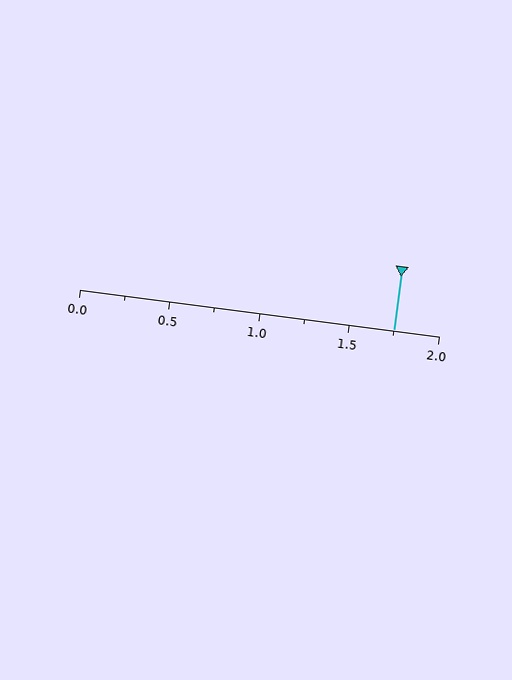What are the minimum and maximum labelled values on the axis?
The axis runs from 0.0 to 2.0.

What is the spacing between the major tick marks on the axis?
The major ticks are spaced 0.5 apart.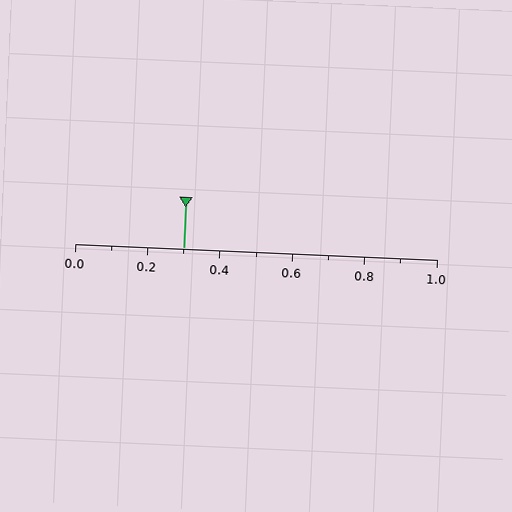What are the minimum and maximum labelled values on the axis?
The axis runs from 0.0 to 1.0.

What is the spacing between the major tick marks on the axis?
The major ticks are spaced 0.2 apart.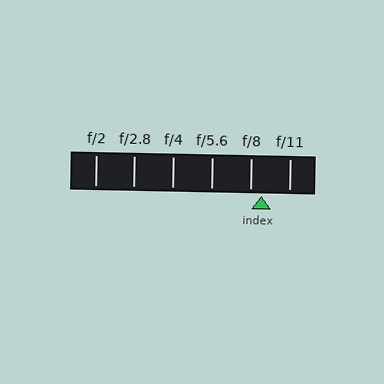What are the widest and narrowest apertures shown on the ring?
The widest aperture shown is f/2 and the narrowest is f/11.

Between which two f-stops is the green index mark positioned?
The index mark is between f/8 and f/11.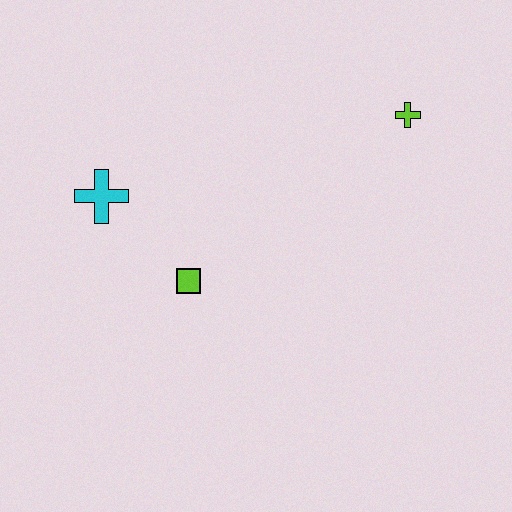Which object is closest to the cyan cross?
The lime square is closest to the cyan cross.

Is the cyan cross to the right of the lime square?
No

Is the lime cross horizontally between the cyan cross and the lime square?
No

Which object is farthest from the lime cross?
The cyan cross is farthest from the lime cross.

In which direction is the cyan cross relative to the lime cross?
The cyan cross is to the left of the lime cross.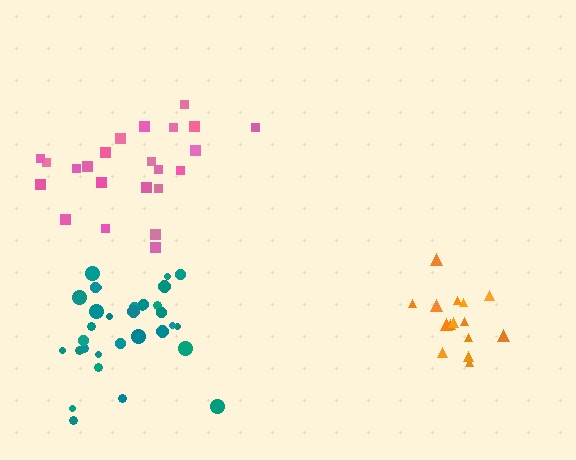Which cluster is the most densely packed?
Teal.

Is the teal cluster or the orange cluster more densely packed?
Teal.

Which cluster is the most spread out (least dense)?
Pink.